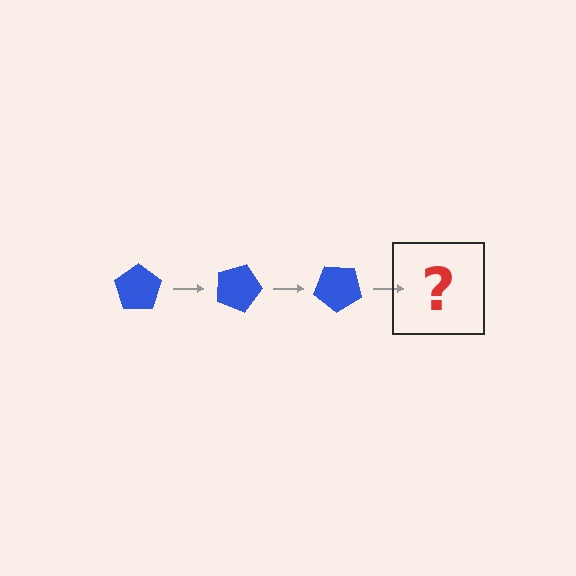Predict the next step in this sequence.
The next step is a blue pentagon rotated 60 degrees.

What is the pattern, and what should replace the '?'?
The pattern is that the pentagon rotates 20 degrees each step. The '?' should be a blue pentagon rotated 60 degrees.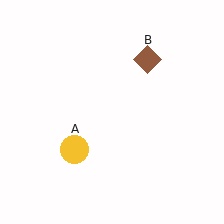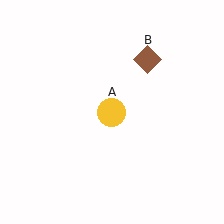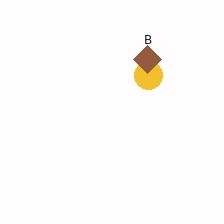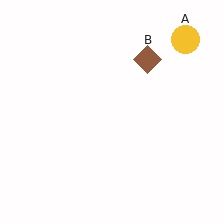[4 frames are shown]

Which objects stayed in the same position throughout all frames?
Brown diamond (object B) remained stationary.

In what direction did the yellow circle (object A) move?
The yellow circle (object A) moved up and to the right.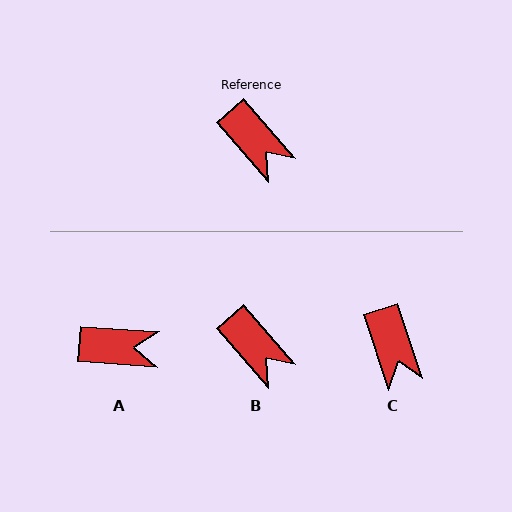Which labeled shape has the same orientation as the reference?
B.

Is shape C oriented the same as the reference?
No, it is off by about 23 degrees.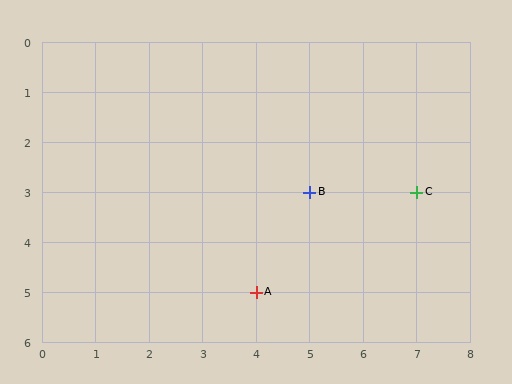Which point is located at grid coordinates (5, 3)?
Point B is at (5, 3).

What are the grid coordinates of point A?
Point A is at grid coordinates (4, 5).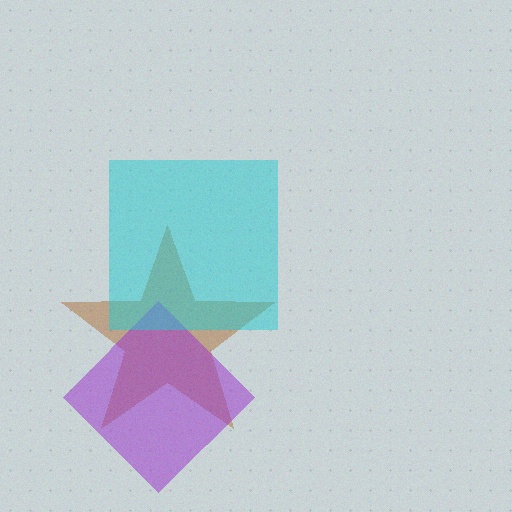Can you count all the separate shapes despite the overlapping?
Yes, there are 3 separate shapes.